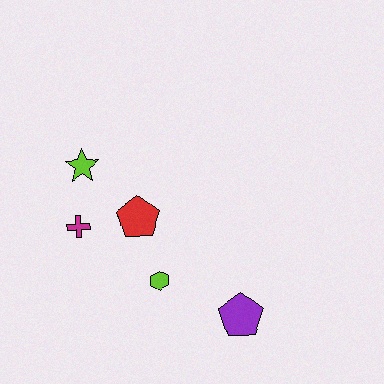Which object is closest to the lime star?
The magenta cross is closest to the lime star.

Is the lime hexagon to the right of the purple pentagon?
No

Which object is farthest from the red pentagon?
The purple pentagon is farthest from the red pentagon.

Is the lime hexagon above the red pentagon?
No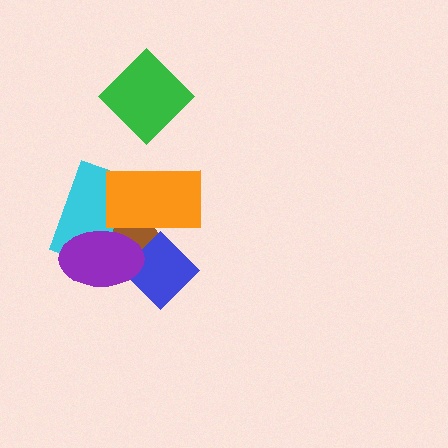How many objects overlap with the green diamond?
0 objects overlap with the green diamond.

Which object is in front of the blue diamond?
The purple ellipse is in front of the blue diamond.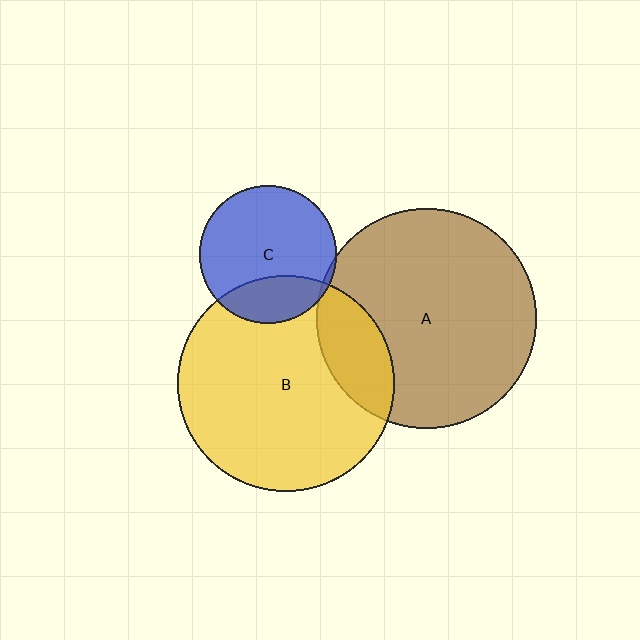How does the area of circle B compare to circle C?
Approximately 2.5 times.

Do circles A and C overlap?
Yes.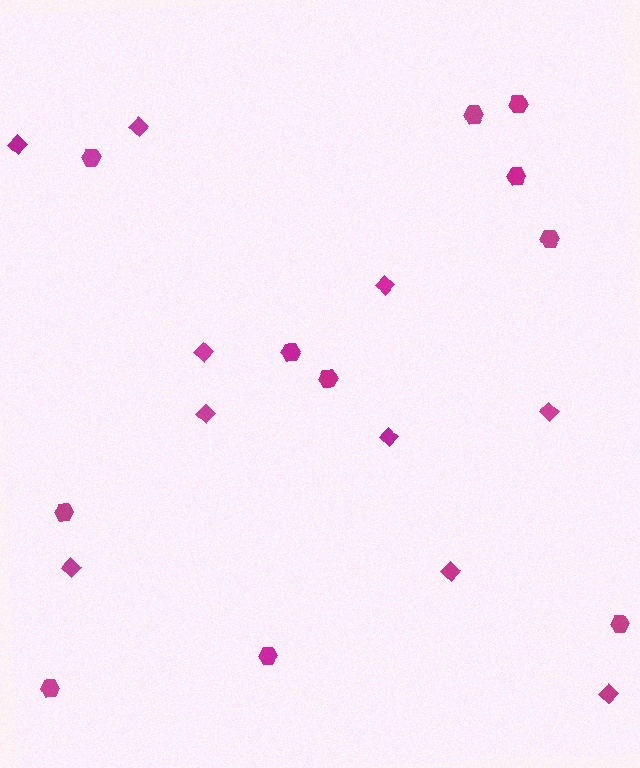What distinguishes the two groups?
There are 2 groups: one group of diamonds (10) and one group of hexagons (11).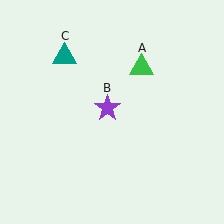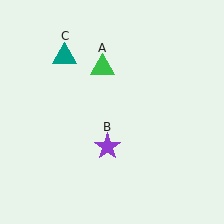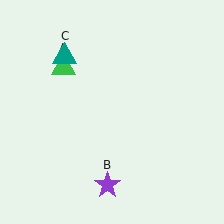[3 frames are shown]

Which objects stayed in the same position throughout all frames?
Teal triangle (object C) remained stationary.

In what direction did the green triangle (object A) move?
The green triangle (object A) moved left.